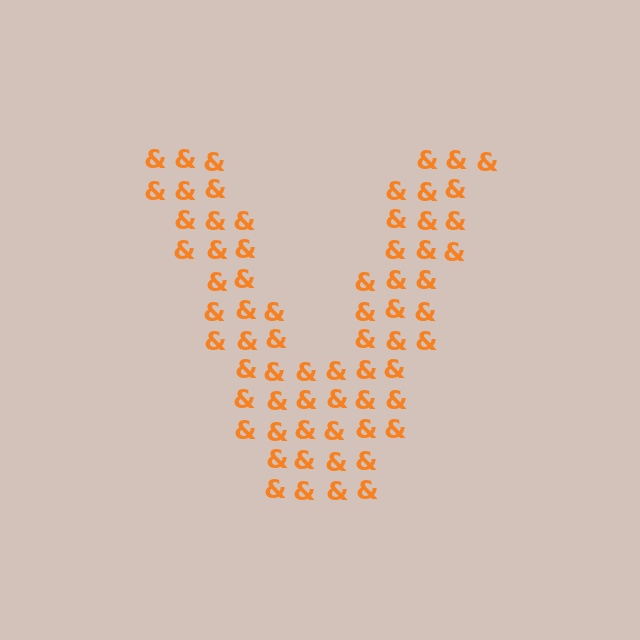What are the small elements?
The small elements are ampersands.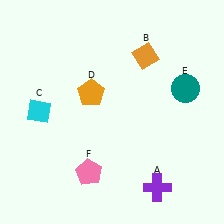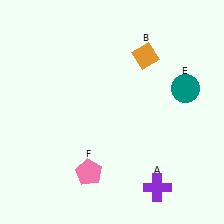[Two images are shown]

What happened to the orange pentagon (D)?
The orange pentagon (D) was removed in Image 2. It was in the top-left area of Image 1.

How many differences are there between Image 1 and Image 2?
There are 2 differences between the two images.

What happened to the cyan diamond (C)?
The cyan diamond (C) was removed in Image 2. It was in the top-left area of Image 1.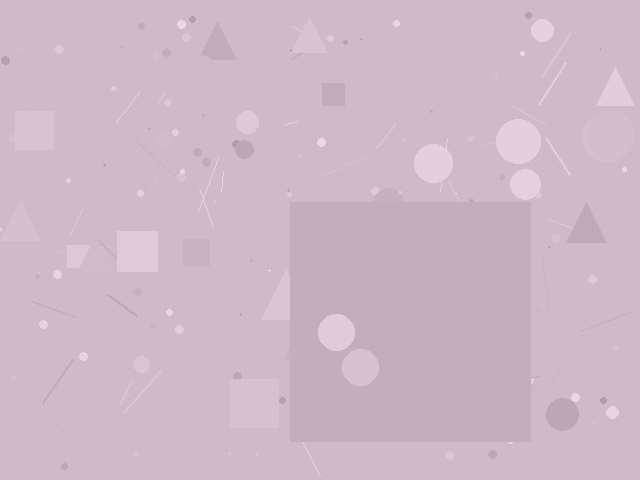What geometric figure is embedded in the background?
A square is embedded in the background.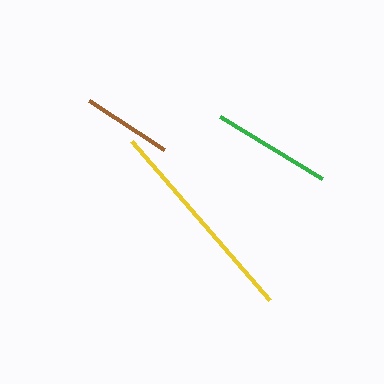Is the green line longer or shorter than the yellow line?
The yellow line is longer than the green line.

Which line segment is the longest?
The yellow line is the longest at approximately 211 pixels.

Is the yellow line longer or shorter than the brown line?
The yellow line is longer than the brown line.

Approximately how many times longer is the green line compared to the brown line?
The green line is approximately 1.3 times the length of the brown line.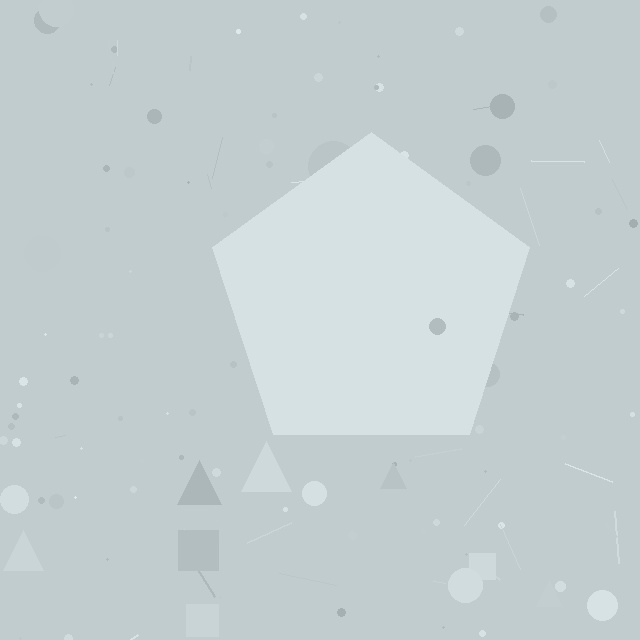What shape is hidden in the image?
A pentagon is hidden in the image.